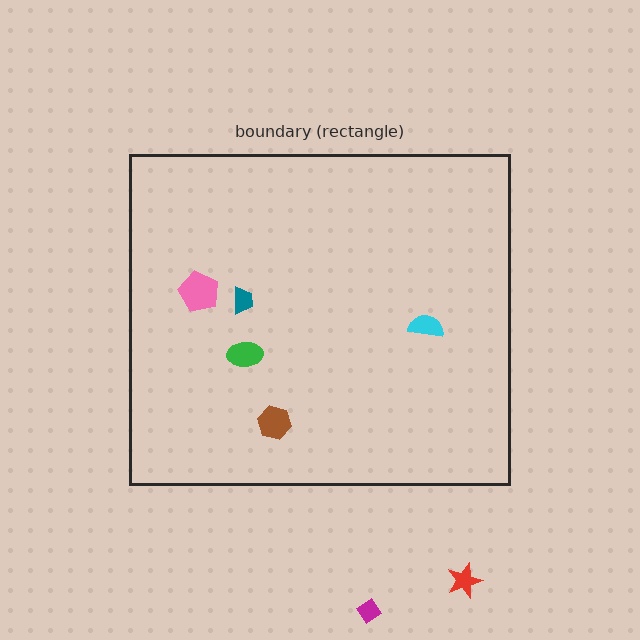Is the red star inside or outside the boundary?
Outside.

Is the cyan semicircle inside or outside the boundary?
Inside.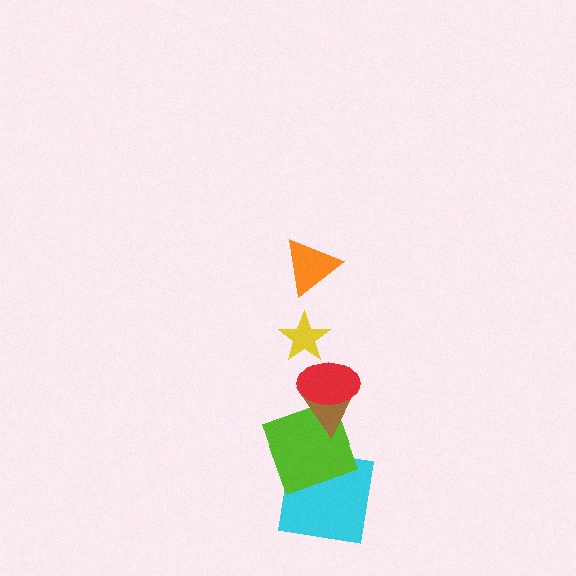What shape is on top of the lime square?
The brown triangle is on top of the lime square.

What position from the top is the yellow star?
The yellow star is 2nd from the top.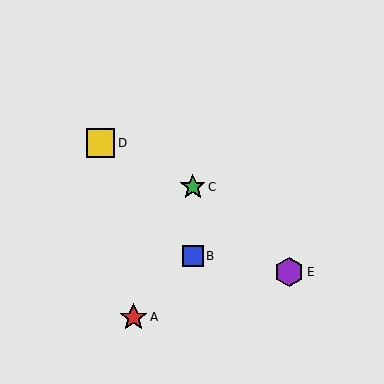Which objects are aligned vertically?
Objects B, C are aligned vertically.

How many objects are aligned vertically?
2 objects (B, C) are aligned vertically.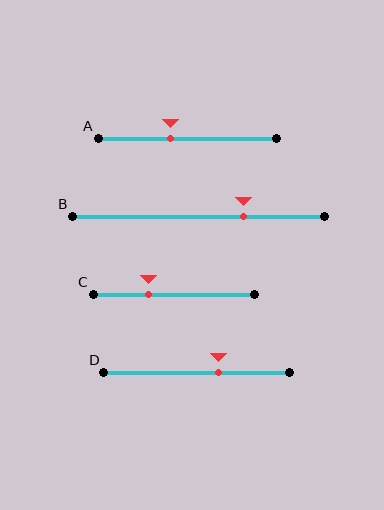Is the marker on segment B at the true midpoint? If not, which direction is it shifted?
No, the marker on segment B is shifted to the right by about 18% of the segment length.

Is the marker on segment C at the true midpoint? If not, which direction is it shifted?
No, the marker on segment C is shifted to the left by about 16% of the segment length.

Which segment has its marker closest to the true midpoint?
Segment A has its marker closest to the true midpoint.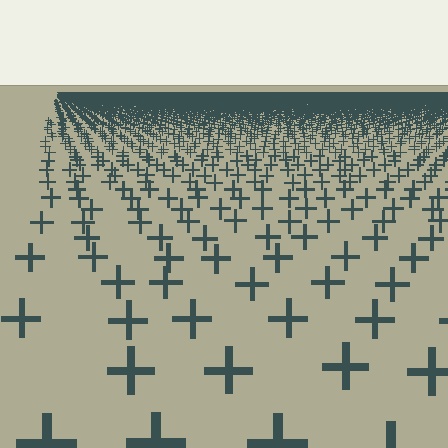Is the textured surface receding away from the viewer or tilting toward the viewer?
The surface is receding away from the viewer. Texture elements get smaller and denser toward the top.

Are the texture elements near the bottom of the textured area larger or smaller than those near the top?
Larger. Near the bottom, elements are closer to the viewer and appear at a bigger on-screen size.